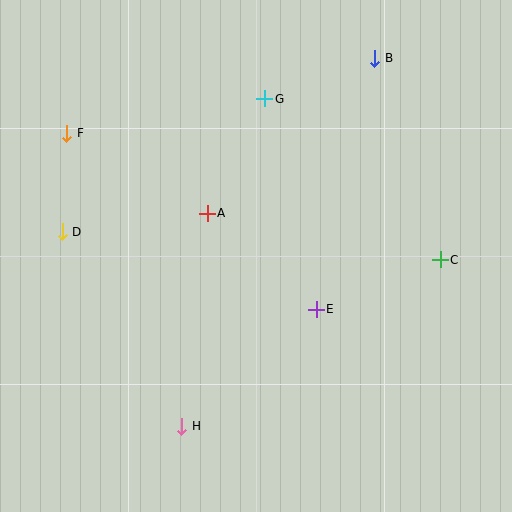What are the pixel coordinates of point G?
Point G is at (265, 99).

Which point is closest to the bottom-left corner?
Point H is closest to the bottom-left corner.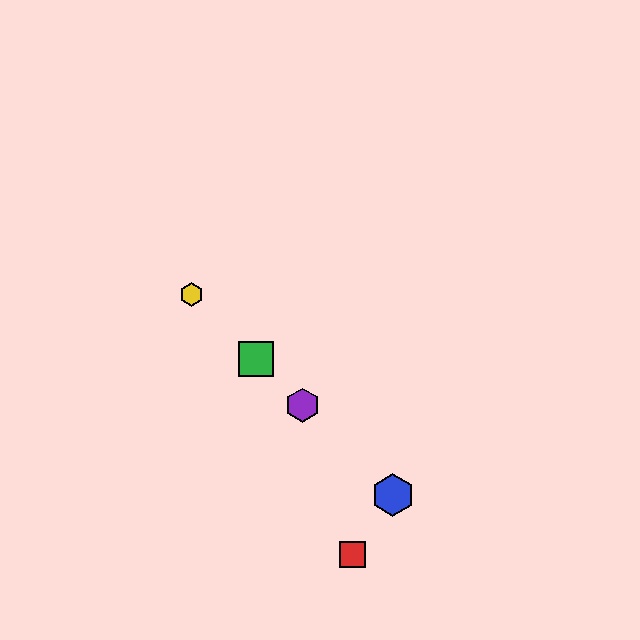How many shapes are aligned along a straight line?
4 shapes (the blue hexagon, the green square, the yellow hexagon, the purple hexagon) are aligned along a straight line.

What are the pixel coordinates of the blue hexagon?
The blue hexagon is at (393, 495).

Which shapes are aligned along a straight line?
The blue hexagon, the green square, the yellow hexagon, the purple hexagon are aligned along a straight line.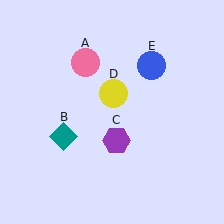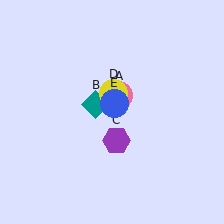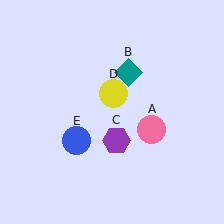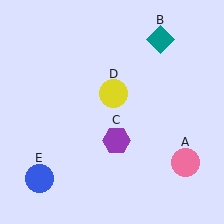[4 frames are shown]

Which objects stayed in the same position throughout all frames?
Purple hexagon (object C) and yellow circle (object D) remained stationary.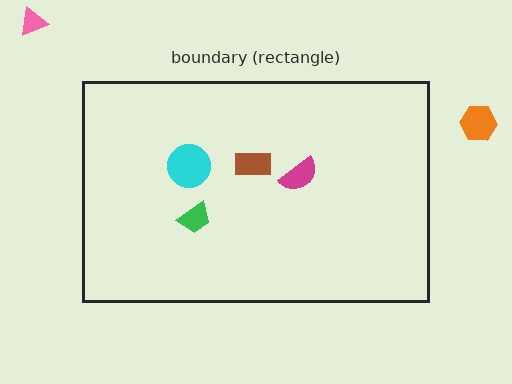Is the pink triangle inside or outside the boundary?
Outside.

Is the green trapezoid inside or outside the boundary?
Inside.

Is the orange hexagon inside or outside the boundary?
Outside.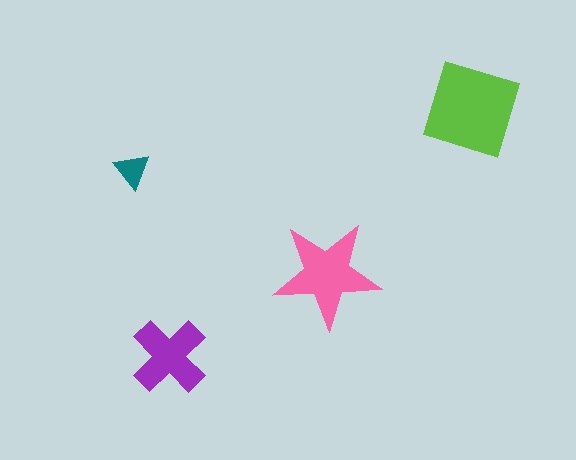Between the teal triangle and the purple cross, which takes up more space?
The purple cross.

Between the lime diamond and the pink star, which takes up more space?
The lime diamond.